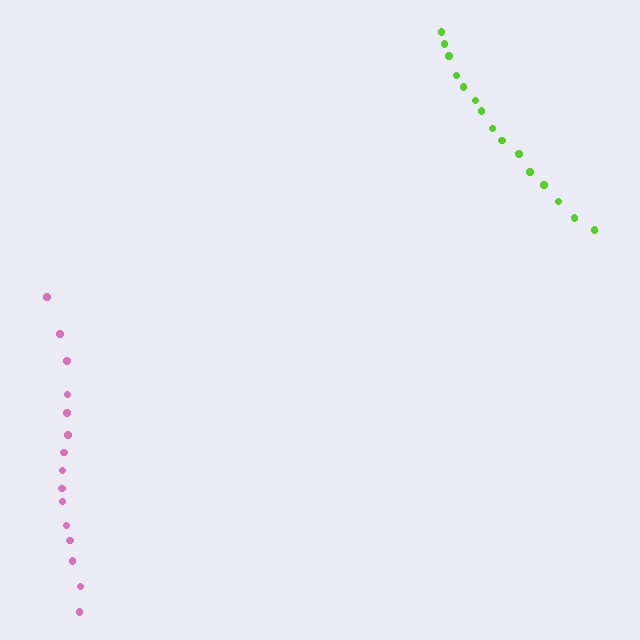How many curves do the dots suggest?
There are 2 distinct paths.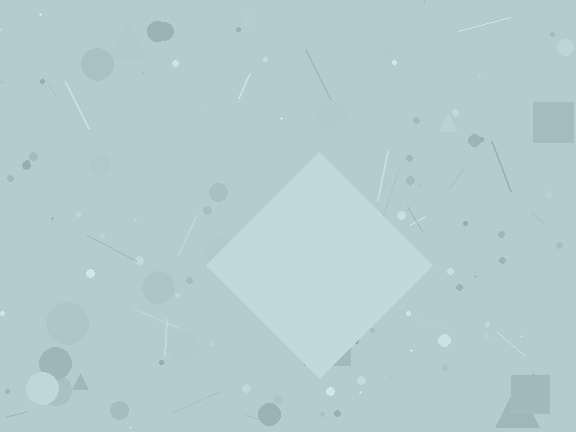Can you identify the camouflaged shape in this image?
The camouflaged shape is a diamond.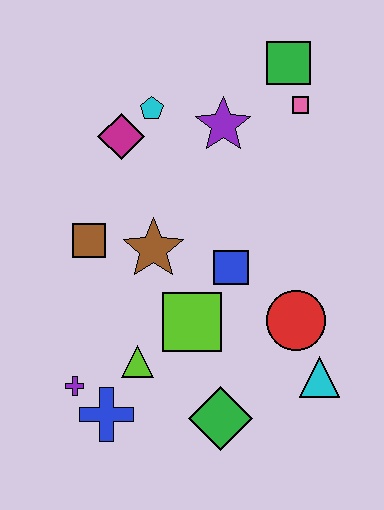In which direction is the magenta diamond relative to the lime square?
The magenta diamond is above the lime square.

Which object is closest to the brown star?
The brown square is closest to the brown star.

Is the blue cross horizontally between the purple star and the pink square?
No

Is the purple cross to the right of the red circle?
No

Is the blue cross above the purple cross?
No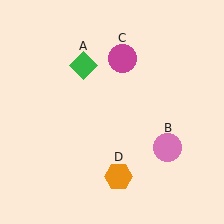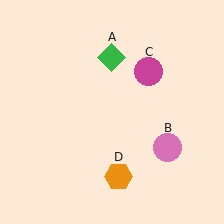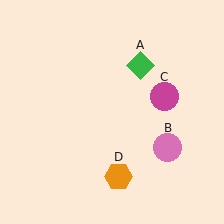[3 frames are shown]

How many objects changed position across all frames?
2 objects changed position: green diamond (object A), magenta circle (object C).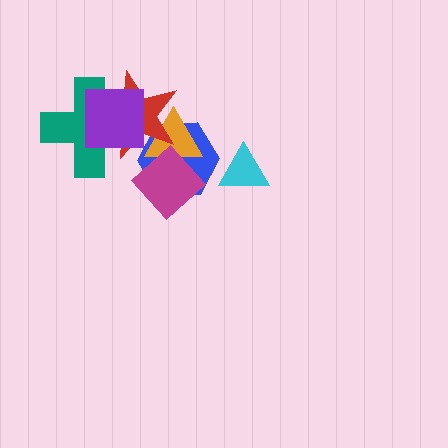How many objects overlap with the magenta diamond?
3 objects overlap with the magenta diamond.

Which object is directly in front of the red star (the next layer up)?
The magenta diamond is directly in front of the red star.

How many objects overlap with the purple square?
2 objects overlap with the purple square.